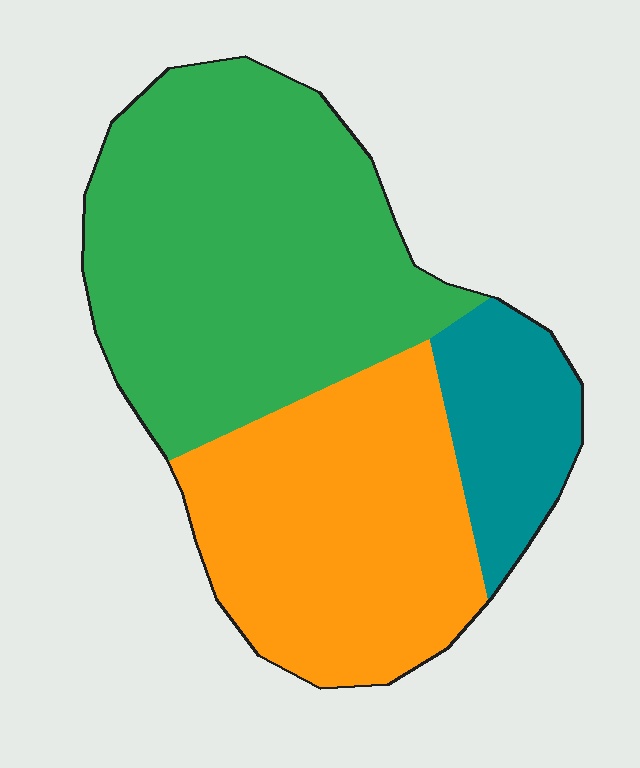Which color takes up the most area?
Green, at roughly 50%.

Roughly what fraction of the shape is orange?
Orange covers 36% of the shape.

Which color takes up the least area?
Teal, at roughly 15%.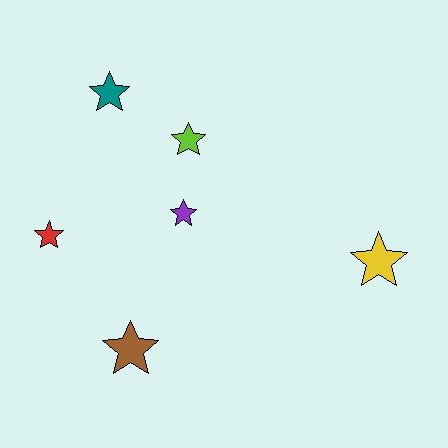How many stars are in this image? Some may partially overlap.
There are 6 stars.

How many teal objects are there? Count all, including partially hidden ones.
There is 1 teal object.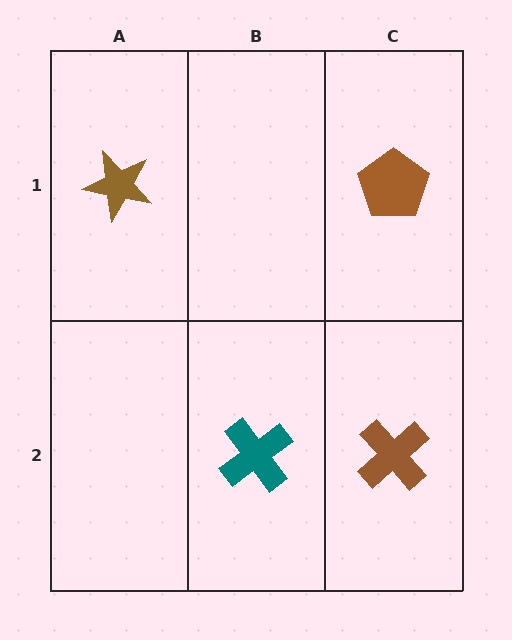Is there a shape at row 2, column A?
No, that cell is empty.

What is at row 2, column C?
A brown cross.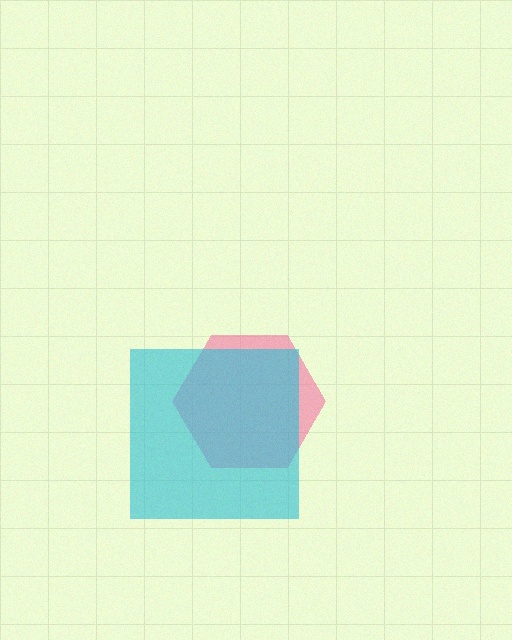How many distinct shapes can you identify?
There are 2 distinct shapes: a pink hexagon, a cyan square.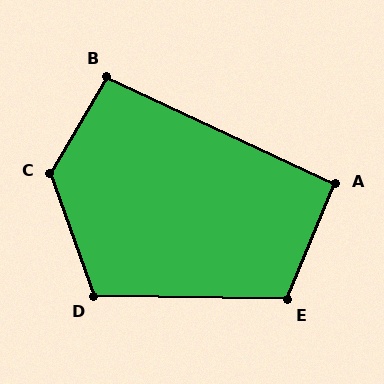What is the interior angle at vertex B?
Approximately 95 degrees (obtuse).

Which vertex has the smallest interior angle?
A, at approximately 92 degrees.